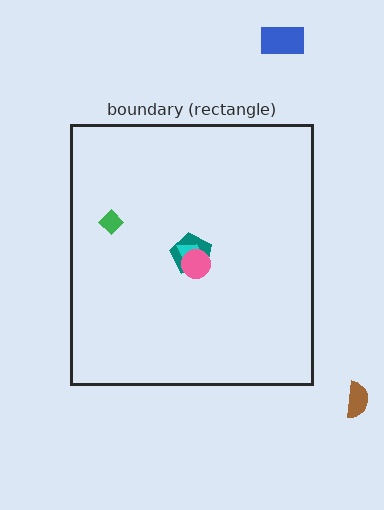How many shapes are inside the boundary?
4 inside, 2 outside.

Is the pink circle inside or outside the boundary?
Inside.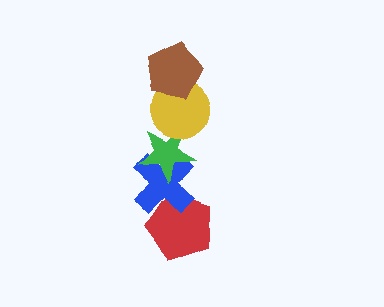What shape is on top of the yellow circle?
The brown pentagon is on top of the yellow circle.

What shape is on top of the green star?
The yellow circle is on top of the green star.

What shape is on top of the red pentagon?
The blue cross is on top of the red pentagon.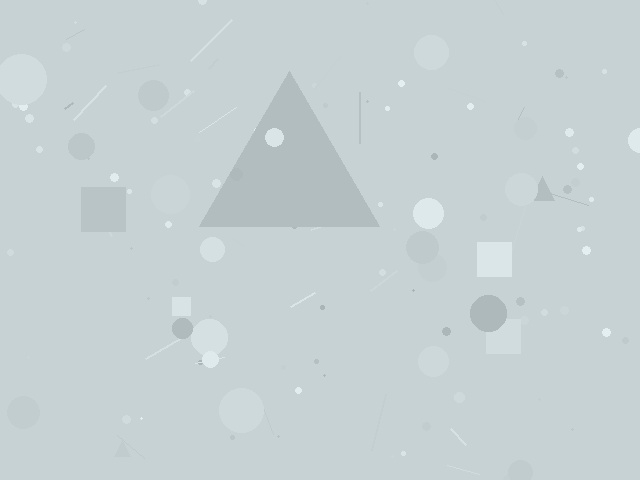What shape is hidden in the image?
A triangle is hidden in the image.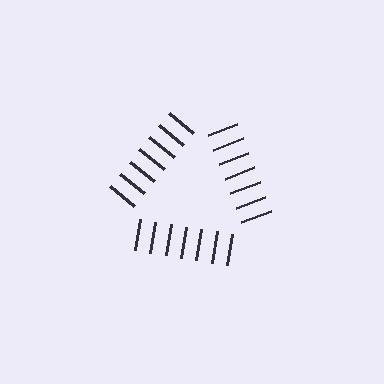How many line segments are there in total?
21 — 7 along each of the 3 edges.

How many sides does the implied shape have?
3 sides — the line-ends trace a triangle.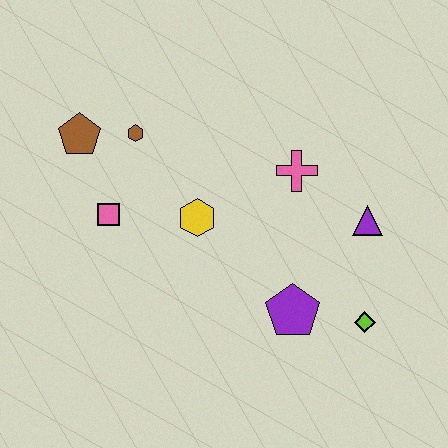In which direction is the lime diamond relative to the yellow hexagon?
The lime diamond is to the right of the yellow hexagon.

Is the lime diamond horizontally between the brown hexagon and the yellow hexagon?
No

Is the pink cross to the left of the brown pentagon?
No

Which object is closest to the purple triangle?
The pink cross is closest to the purple triangle.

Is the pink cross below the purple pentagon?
No